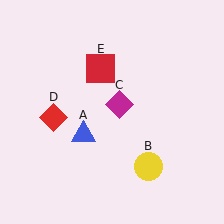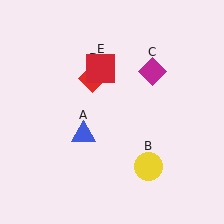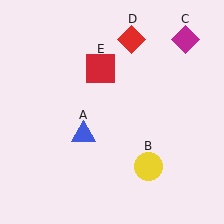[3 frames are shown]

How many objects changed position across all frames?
2 objects changed position: magenta diamond (object C), red diamond (object D).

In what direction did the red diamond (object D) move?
The red diamond (object D) moved up and to the right.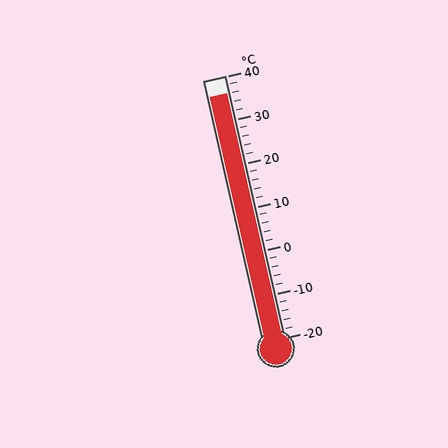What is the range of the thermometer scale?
The thermometer scale ranges from -20°C to 40°C.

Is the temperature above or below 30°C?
The temperature is above 30°C.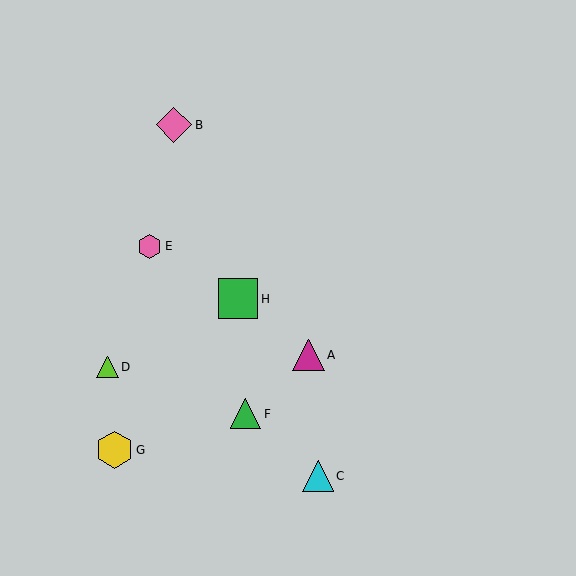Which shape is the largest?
The green square (labeled H) is the largest.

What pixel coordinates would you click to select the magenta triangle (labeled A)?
Click at (308, 355) to select the magenta triangle A.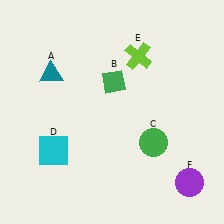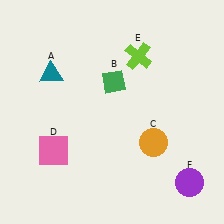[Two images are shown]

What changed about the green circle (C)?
In Image 1, C is green. In Image 2, it changed to orange.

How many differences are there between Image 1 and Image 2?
There are 2 differences between the two images.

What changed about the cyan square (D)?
In Image 1, D is cyan. In Image 2, it changed to pink.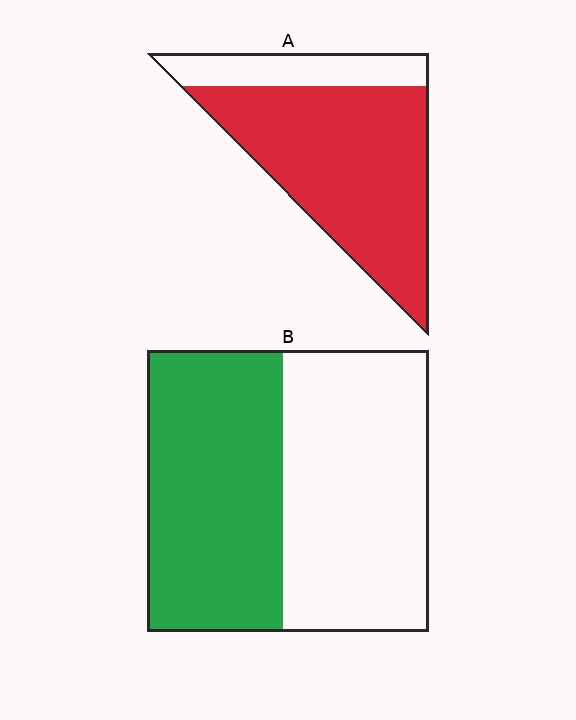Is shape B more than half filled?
Roughly half.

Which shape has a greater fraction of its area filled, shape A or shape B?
Shape A.